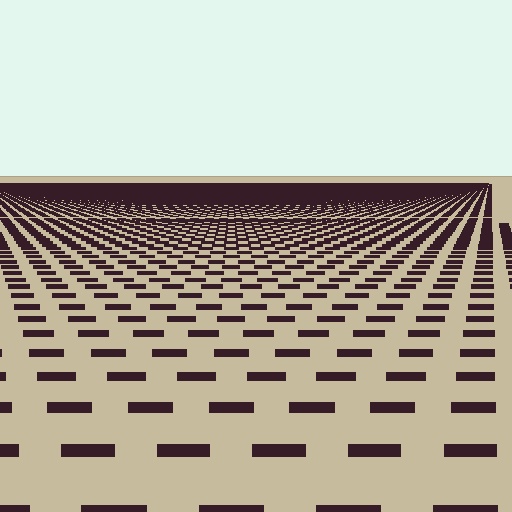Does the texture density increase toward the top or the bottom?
Density increases toward the top.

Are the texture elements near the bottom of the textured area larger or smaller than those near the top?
Larger. Near the bottom, elements are closer to the viewer and appear at a bigger on-screen size.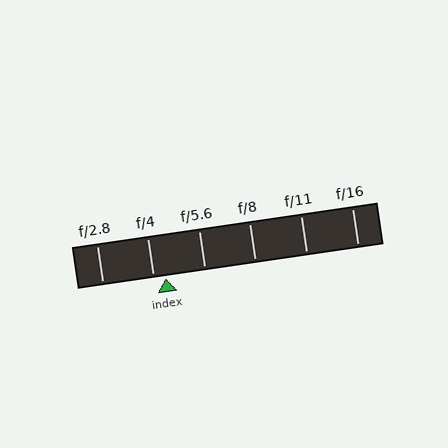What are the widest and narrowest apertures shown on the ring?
The widest aperture shown is f/2.8 and the narrowest is f/16.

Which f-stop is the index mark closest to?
The index mark is closest to f/4.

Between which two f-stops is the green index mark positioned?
The index mark is between f/4 and f/5.6.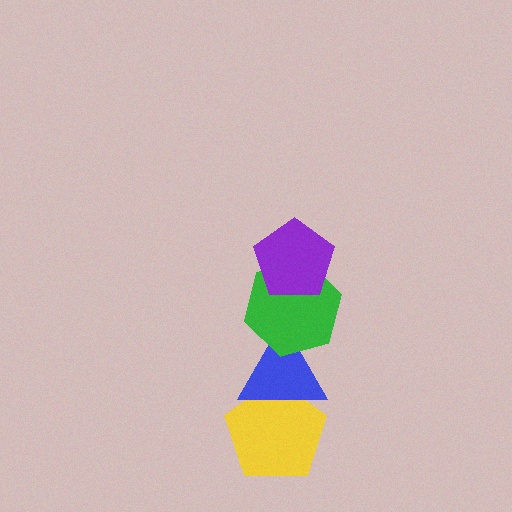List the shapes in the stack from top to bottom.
From top to bottom: the purple pentagon, the green hexagon, the blue triangle, the yellow pentagon.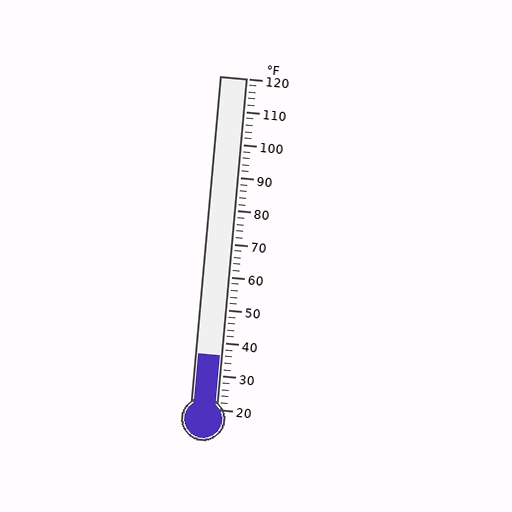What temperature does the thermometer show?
The thermometer shows approximately 36°F.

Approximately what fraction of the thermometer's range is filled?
The thermometer is filled to approximately 15% of its range.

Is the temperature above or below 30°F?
The temperature is above 30°F.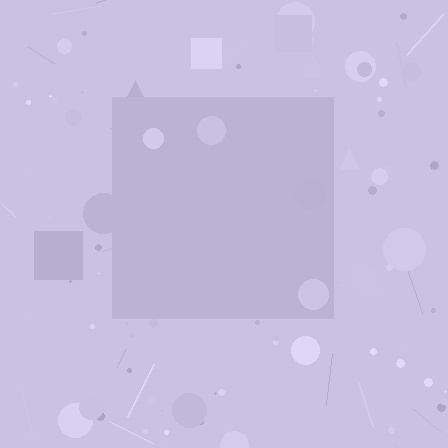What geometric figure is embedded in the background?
A square is embedded in the background.